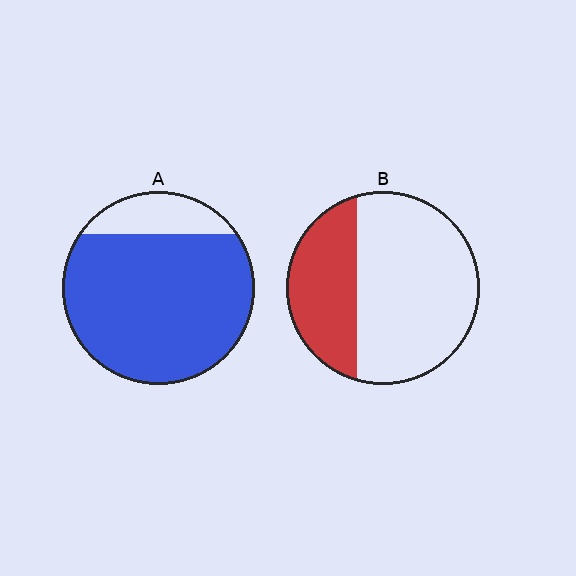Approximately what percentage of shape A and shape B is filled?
A is approximately 85% and B is approximately 35%.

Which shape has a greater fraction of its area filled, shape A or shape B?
Shape A.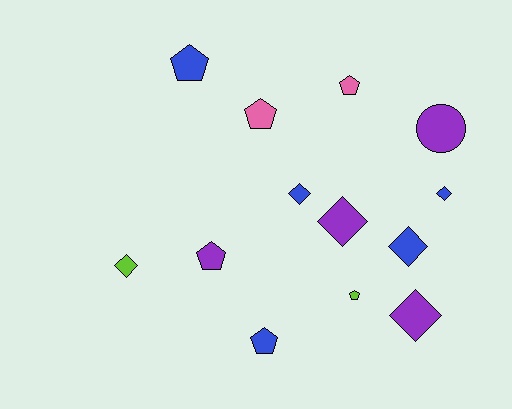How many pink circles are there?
There are no pink circles.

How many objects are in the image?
There are 13 objects.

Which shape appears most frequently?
Pentagon, with 6 objects.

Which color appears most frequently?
Blue, with 5 objects.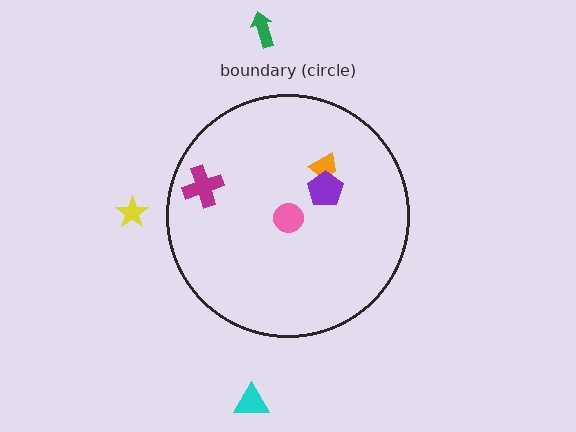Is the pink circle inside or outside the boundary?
Inside.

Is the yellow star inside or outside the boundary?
Outside.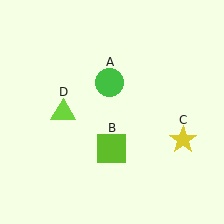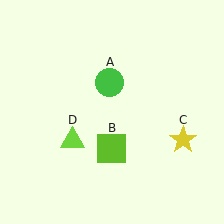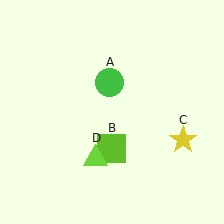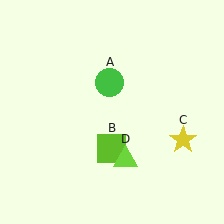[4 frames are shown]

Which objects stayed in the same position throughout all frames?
Green circle (object A) and lime square (object B) and yellow star (object C) remained stationary.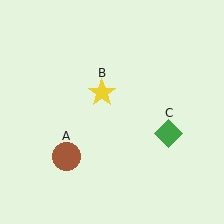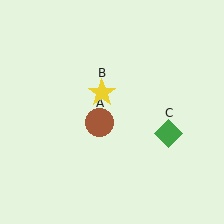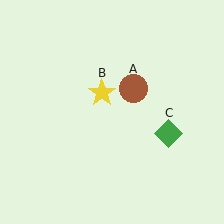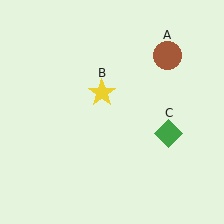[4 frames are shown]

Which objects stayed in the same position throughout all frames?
Yellow star (object B) and green diamond (object C) remained stationary.